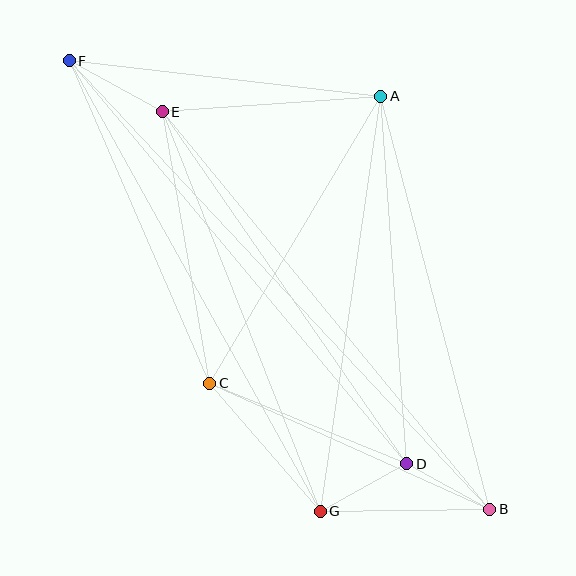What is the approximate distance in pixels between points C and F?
The distance between C and F is approximately 352 pixels.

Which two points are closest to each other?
Points B and D are closest to each other.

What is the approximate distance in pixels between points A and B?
The distance between A and B is approximately 428 pixels.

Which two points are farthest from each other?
Points B and F are farthest from each other.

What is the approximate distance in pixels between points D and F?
The distance between D and F is approximately 525 pixels.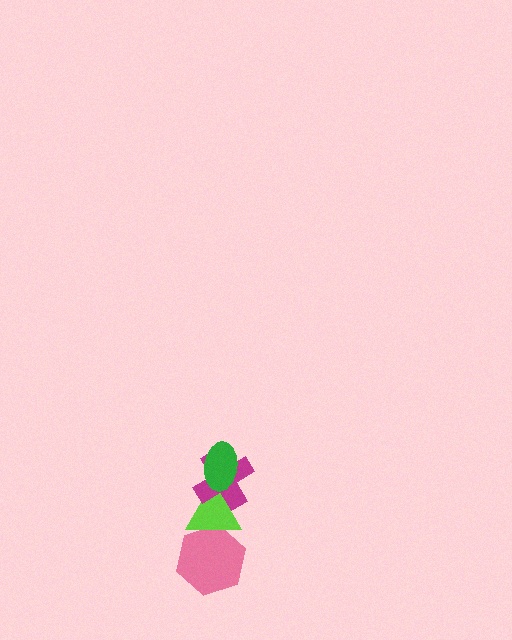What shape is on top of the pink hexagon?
The lime triangle is on top of the pink hexagon.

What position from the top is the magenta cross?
The magenta cross is 2nd from the top.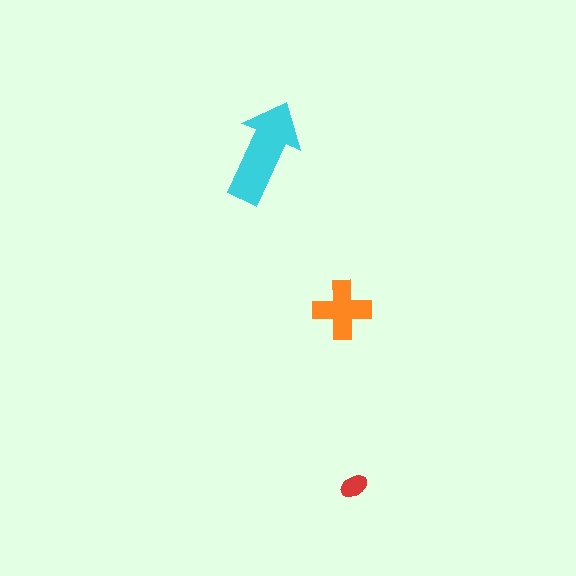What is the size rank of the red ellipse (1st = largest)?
3rd.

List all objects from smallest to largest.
The red ellipse, the orange cross, the cyan arrow.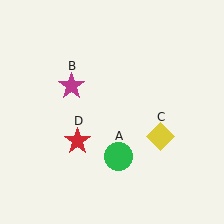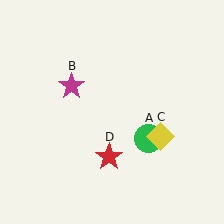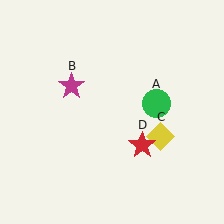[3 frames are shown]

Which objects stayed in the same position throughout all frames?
Magenta star (object B) and yellow diamond (object C) remained stationary.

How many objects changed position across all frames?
2 objects changed position: green circle (object A), red star (object D).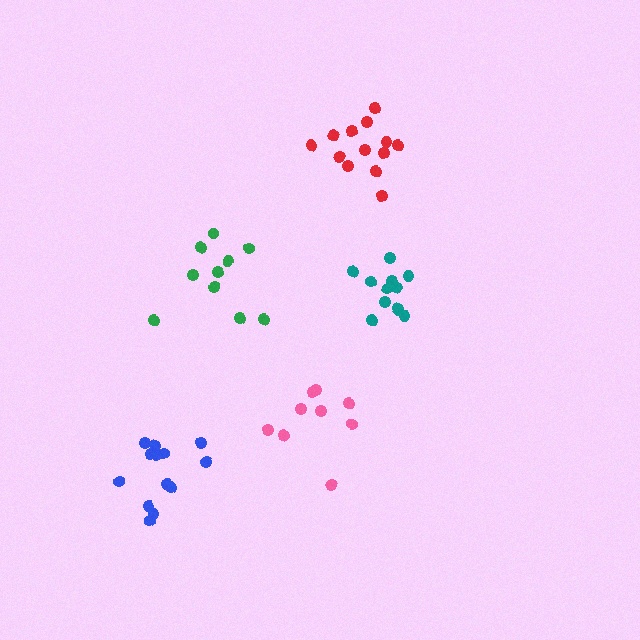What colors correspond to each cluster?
The clusters are colored: green, teal, red, pink, blue.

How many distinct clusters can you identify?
There are 5 distinct clusters.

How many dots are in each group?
Group 1: 10 dots, Group 2: 13 dots, Group 3: 13 dots, Group 4: 9 dots, Group 5: 13 dots (58 total).